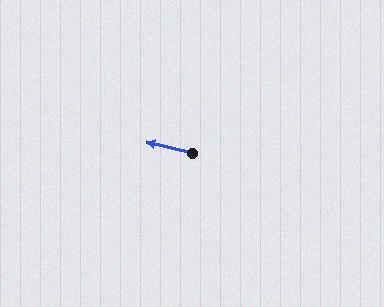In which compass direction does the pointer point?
West.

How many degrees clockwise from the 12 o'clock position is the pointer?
Approximately 284 degrees.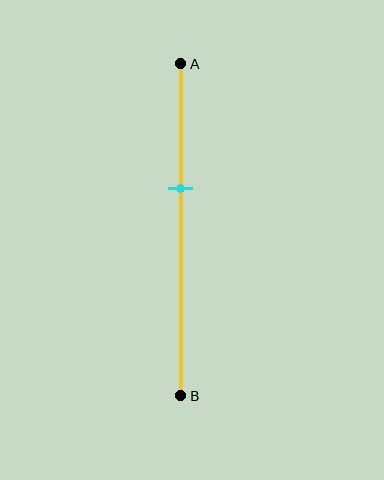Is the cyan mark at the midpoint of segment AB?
No, the mark is at about 40% from A, not at the 50% midpoint.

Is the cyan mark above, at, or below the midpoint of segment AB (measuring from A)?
The cyan mark is above the midpoint of segment AB.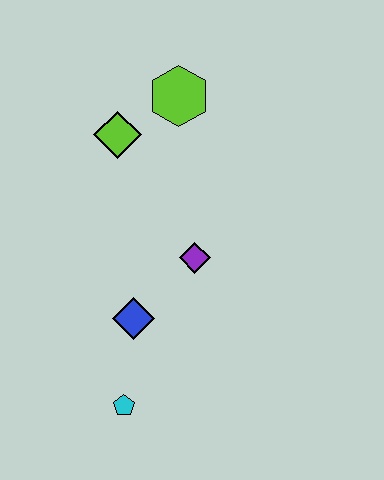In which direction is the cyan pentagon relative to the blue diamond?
The cyan pentagon is below the blue diamond.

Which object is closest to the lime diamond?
The lime hexagon is closest to the lime diamond.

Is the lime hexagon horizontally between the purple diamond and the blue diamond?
Yes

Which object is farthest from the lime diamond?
The cyan pentagon is farthest from the lime diamond.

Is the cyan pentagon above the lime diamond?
No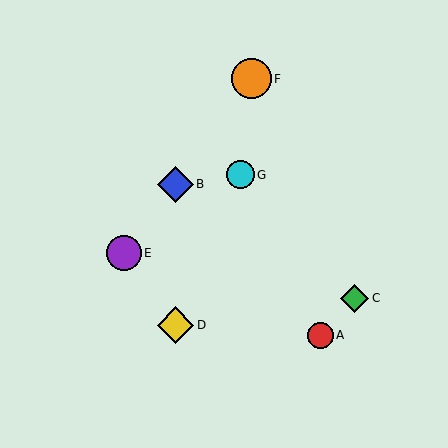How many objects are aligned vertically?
2 objects (B, D) are aligned vertically.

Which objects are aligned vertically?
Objects B, D are aligned vertically.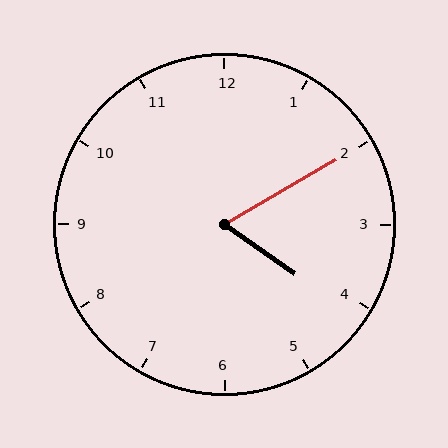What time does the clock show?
4:10.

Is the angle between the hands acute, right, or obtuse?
It is acute.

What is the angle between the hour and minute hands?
Approximately 65 degrees.